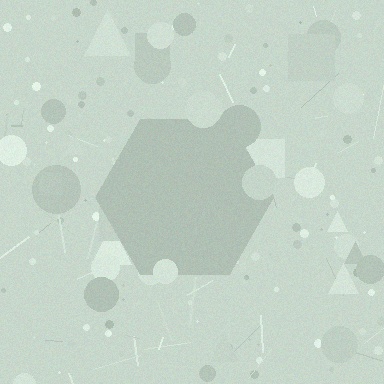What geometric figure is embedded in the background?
A hexagon is embedded in the background.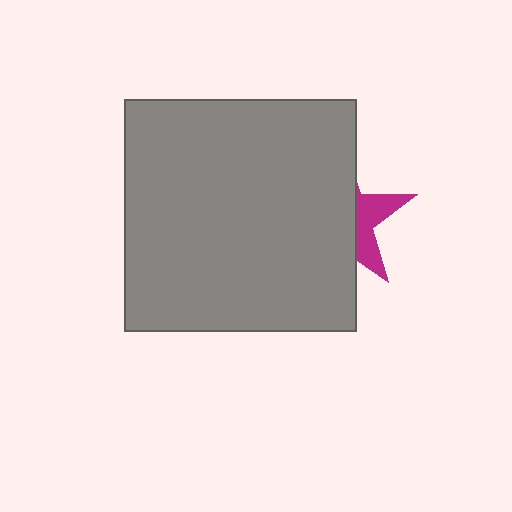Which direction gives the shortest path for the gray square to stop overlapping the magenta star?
Moving left gives the shortest separation.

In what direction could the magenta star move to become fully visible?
The magenta star could move right. That would shift it out from behind the gray square entirely.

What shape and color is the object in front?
The object in front is a gray square.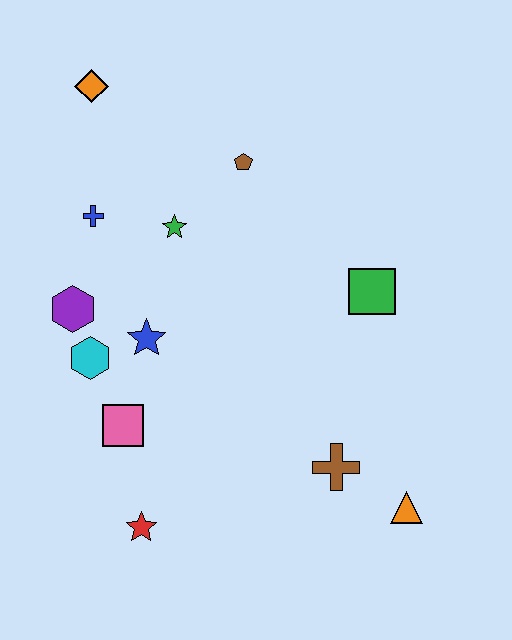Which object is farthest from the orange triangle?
The orange diamond is farthest from the orange triangle.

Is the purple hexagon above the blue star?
Yes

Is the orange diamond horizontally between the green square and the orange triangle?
No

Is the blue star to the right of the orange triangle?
No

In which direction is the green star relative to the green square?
The green star is to the left of the green square.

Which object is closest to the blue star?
The cyan hexagon is closest to the blue star.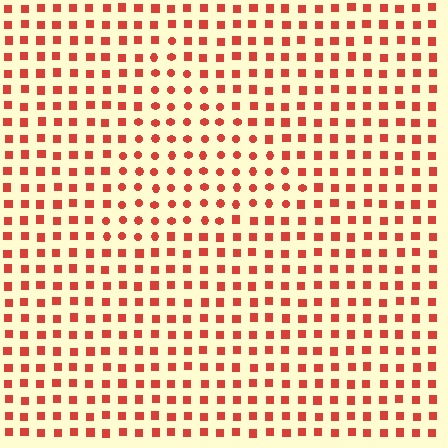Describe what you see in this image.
The image is filled with small red elements arranged in a uniform grid. A triangle-shaped region contains circles, while the surrounding area contains squares. The boundary is defined purely by the change in element shape.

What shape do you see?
I see a triangle.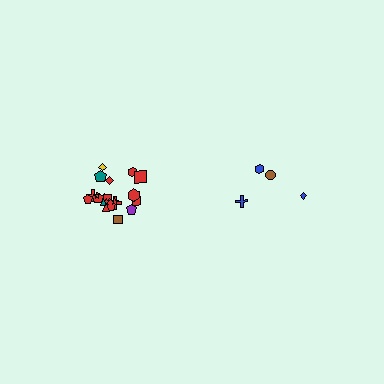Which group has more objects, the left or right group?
The left group.